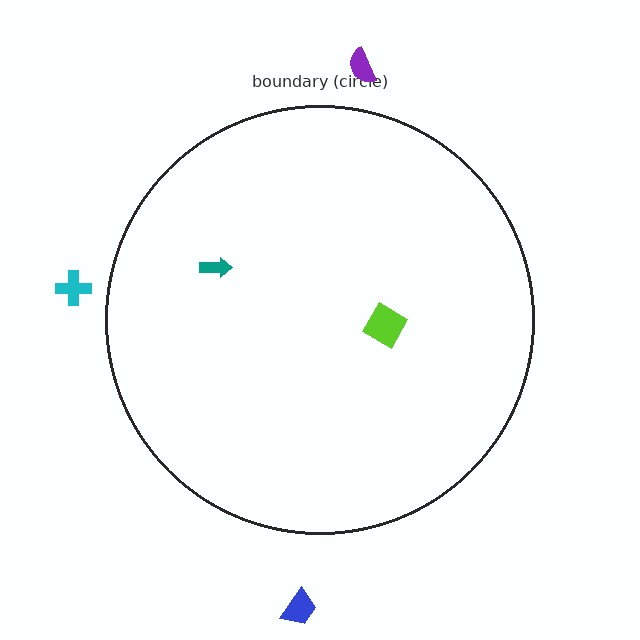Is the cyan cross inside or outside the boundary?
Outside.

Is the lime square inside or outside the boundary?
Inside.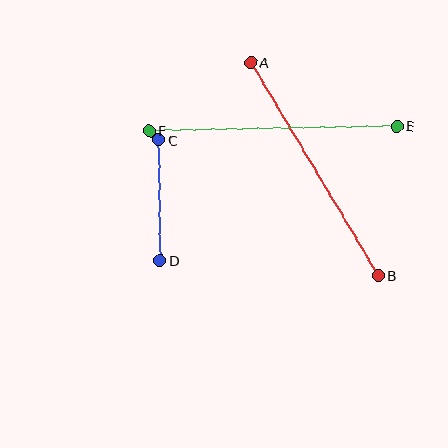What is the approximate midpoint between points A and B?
The midpoint is at approximately (315, 169) pixels.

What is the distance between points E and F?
The distance is approximately 247 pixels.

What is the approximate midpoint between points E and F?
The midpoint is at approximately (273, 128) pixels.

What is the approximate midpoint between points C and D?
The midpoint is at approximately (159, 200) pixels.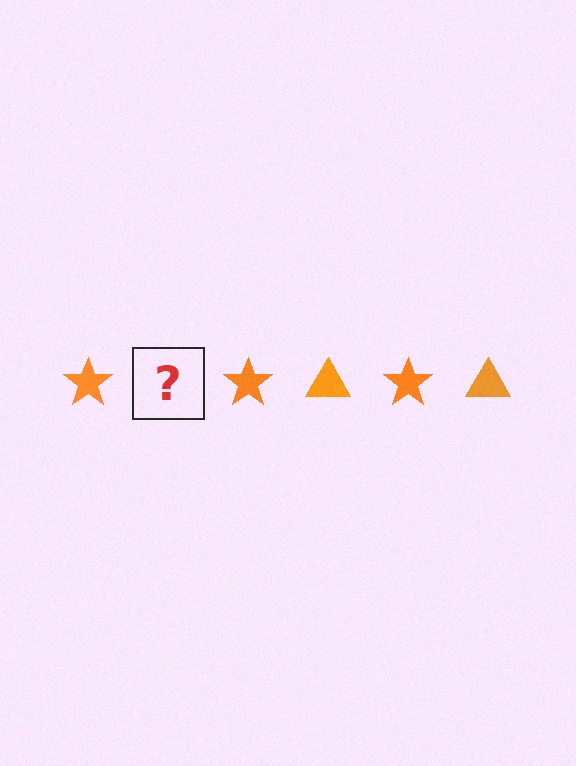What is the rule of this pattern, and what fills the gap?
The rule is that the pattern cycles through star, triangle shapes in orange. The gap should be filled with an orange triangle.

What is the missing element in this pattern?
The missing element is an orange triangle.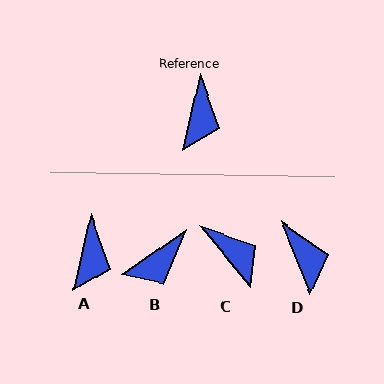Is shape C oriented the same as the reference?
No, it is off by about 52 degrees.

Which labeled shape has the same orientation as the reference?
A.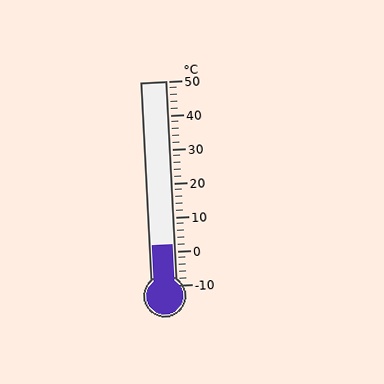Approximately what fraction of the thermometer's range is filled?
The thermometer is filled to approximately 20% of its range.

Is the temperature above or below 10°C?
The temperature is below 10°C.